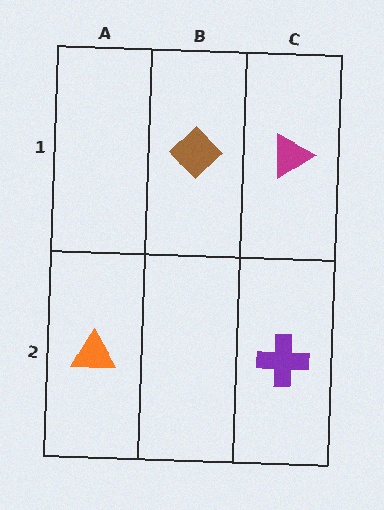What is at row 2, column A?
An orange triangle.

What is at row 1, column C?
A magenta triangle.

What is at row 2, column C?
A purple cross.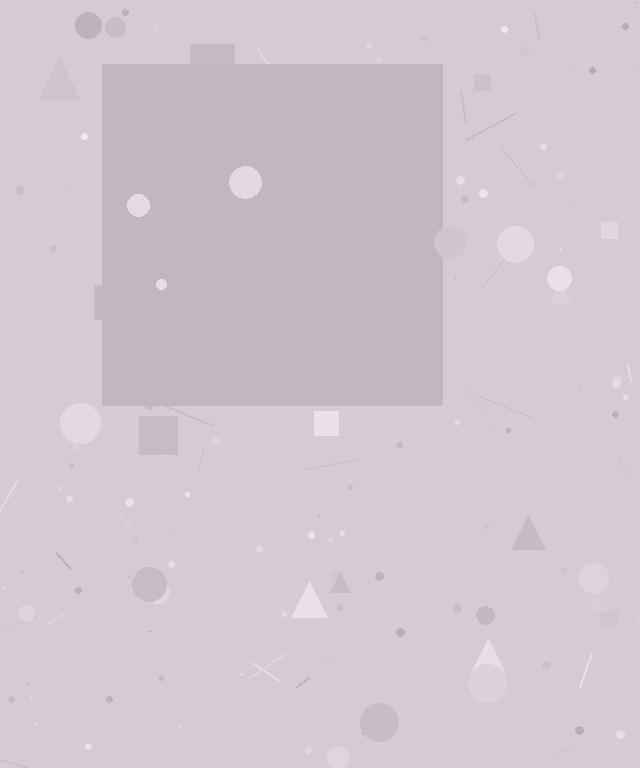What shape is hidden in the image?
A square is hidden in the image.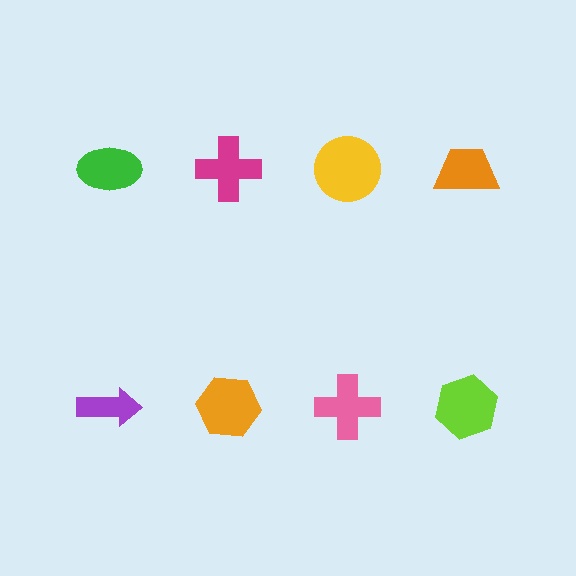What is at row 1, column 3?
A yellow circle.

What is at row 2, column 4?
A lime hexagon.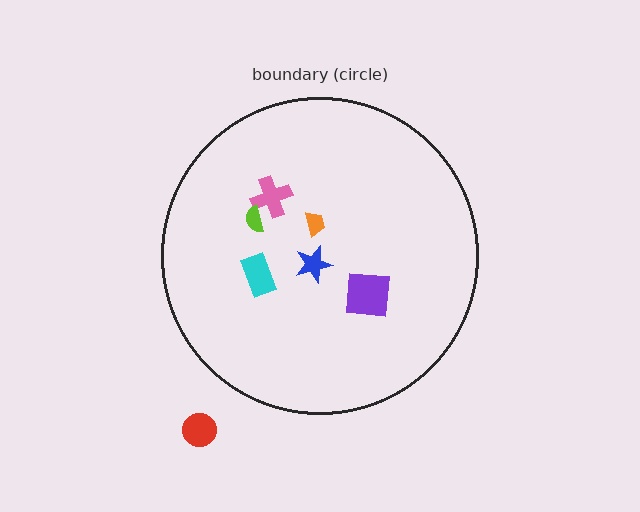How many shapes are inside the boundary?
6 inside, 1 outside.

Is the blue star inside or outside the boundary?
Inside.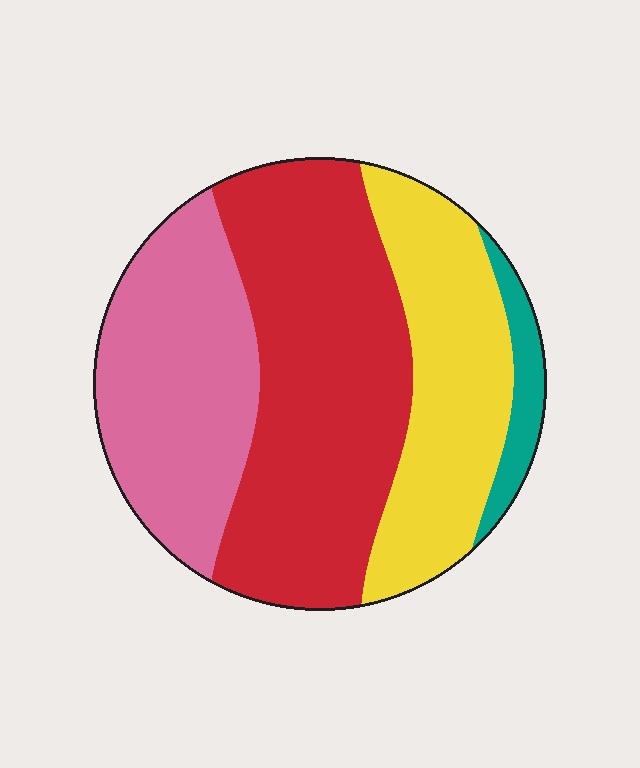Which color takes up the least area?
Teal, at roughly 5%.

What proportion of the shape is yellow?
Yellow takes up about one quarter (1/4) of the shape.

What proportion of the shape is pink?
Pink takes up about one quarter (1/4) of the shape.